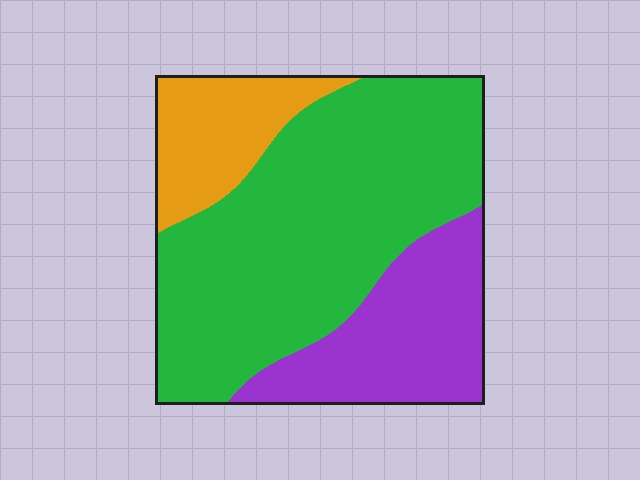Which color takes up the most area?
Green, at roughly 60%.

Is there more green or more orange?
Green.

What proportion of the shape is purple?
Purple takes up about one quarter (1/4) of the shape.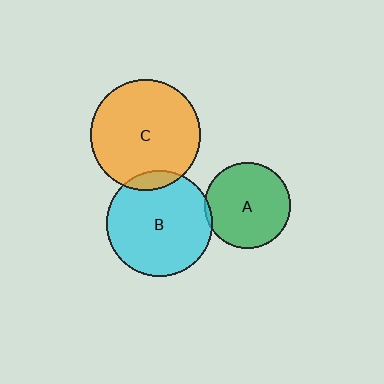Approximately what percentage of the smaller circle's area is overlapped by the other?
Approximately 10%.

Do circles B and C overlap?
Yes.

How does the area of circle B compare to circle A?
Approximately 1.5 times.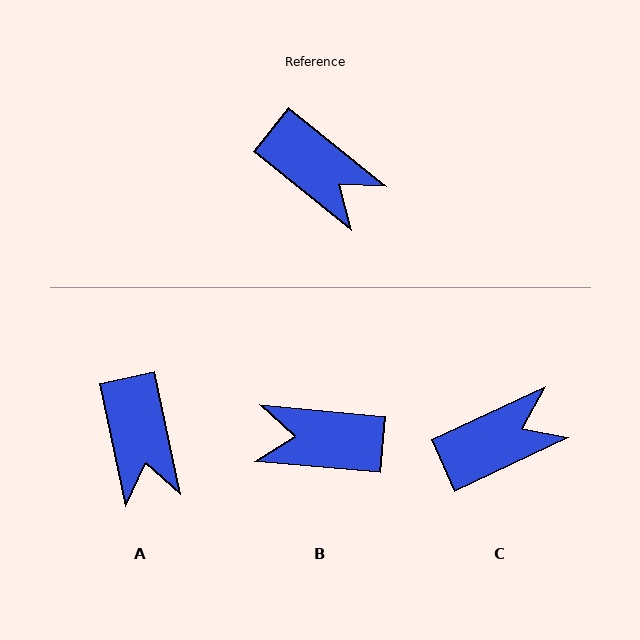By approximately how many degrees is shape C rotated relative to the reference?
Approximately 64 degrees counter-clockwise.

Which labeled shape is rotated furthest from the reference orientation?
B, about 146 degrees away.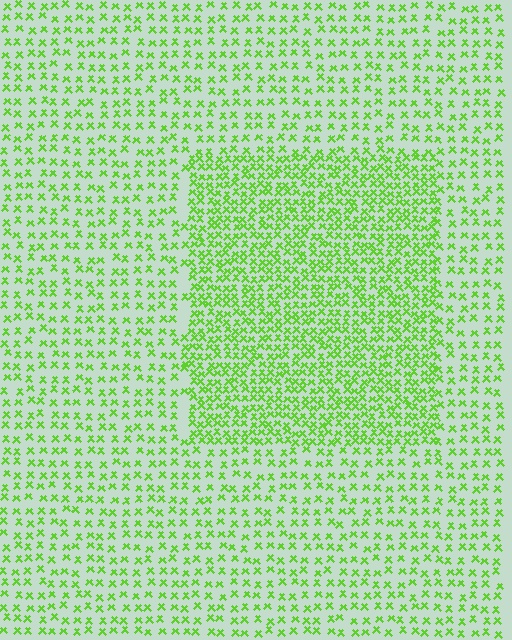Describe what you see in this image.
The image contains small lime elements arranged at two different densities. A rectangle-shaped region is visible where the elements are more densely packed than the surrounding area.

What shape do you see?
I see a rectangle.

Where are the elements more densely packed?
The elements are more densely packed inside the rectangle boundary.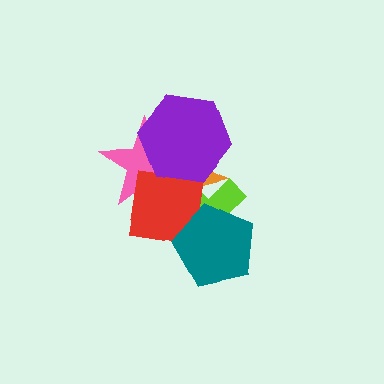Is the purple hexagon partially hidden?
No, no other shape covers it.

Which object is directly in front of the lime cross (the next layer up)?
The orange star is directly in front of the lime cross.